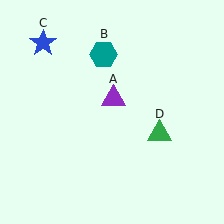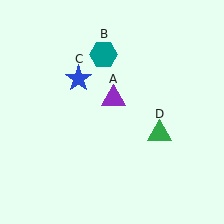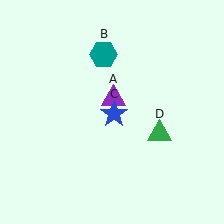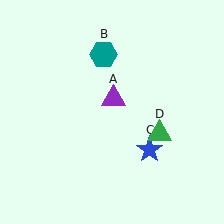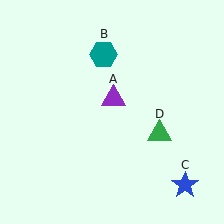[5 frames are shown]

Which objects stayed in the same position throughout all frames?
Purple triangle (object A) and teal hexagon (object B) and green triangle (object D) remained stationary.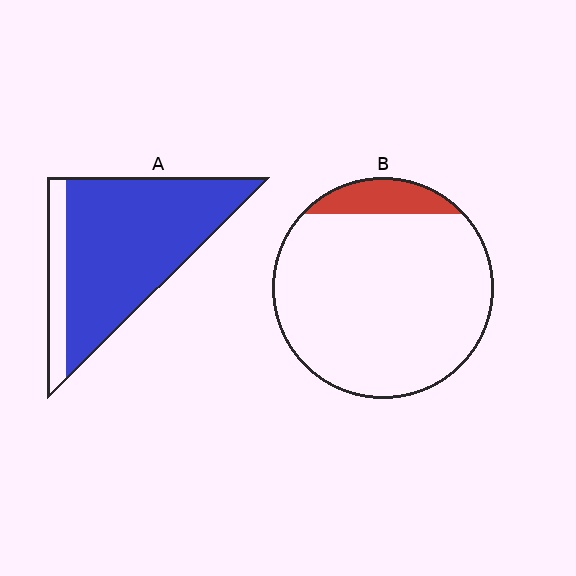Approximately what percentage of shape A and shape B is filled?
A is approximately 85% and B is approximately 10%.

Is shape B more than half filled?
No.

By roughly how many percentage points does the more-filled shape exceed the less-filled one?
By roughly 75 percentage points (A over B).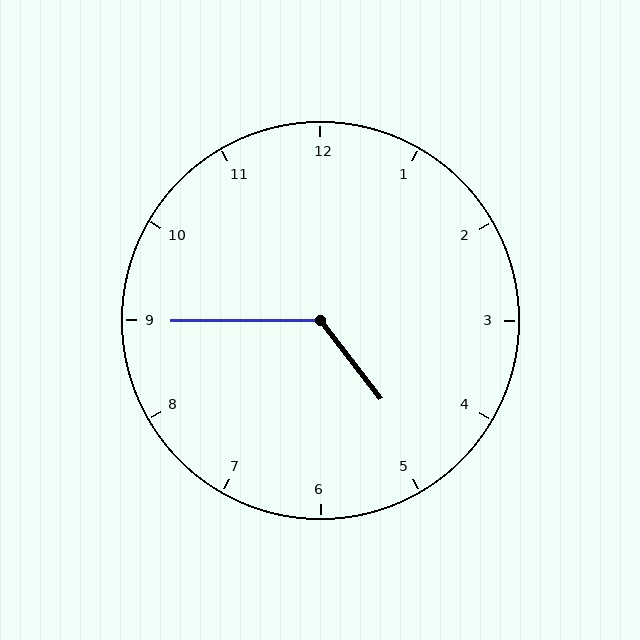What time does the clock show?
4:45.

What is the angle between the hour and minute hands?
Approximately 128 degrees.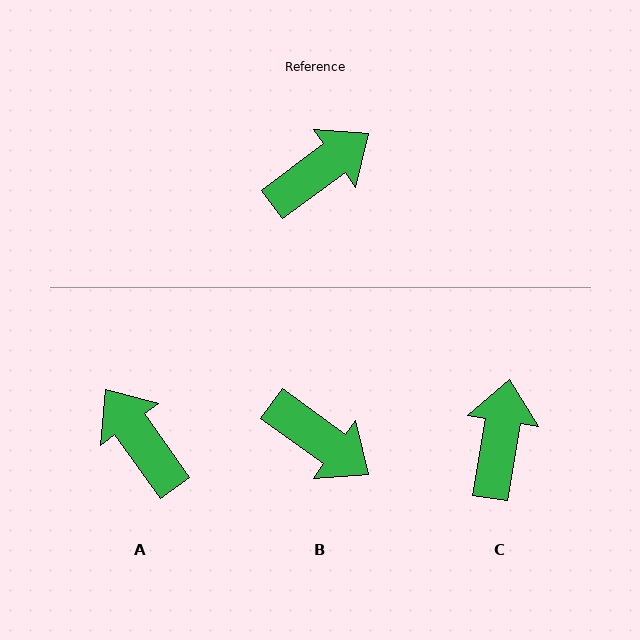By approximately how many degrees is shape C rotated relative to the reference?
Approximately 44 degrees counter-clockwise.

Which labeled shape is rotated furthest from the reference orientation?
A, about 89 degrees away.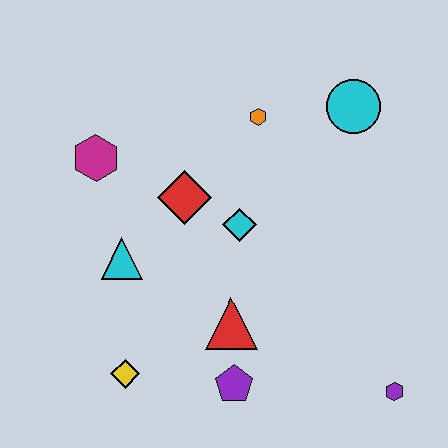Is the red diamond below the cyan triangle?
No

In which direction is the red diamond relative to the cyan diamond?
The red diamond is to the left of the cyan diamond.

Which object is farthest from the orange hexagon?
The purple hexagon is farthest from the orange hexagon.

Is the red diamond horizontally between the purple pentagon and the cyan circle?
No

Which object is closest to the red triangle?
The purple pentagon is closest to the red triangle.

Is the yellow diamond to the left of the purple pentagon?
Yes